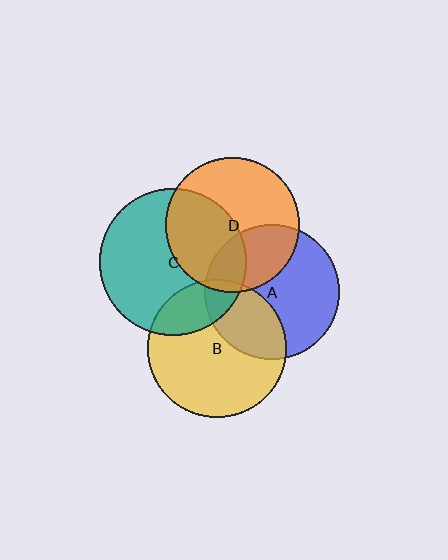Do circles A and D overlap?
Yes.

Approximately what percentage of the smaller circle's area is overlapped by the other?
Approximately 30%.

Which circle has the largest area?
Circle C (teal).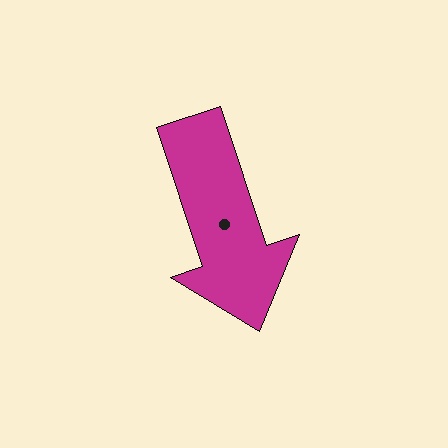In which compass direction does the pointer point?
South.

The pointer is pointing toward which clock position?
Roughly 5 o'clock.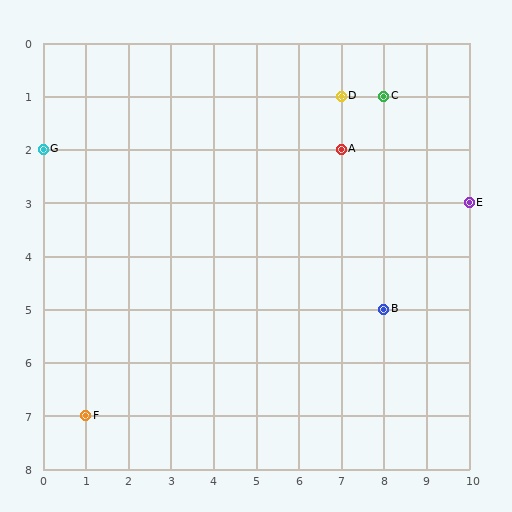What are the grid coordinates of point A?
Point A is at grid coordinates (7, 2).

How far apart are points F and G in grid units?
Points F and G are 1 column and 5 rows apart (about 5.1 grid units diagonally).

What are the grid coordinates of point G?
Point G is at grid coordinates (0, 2).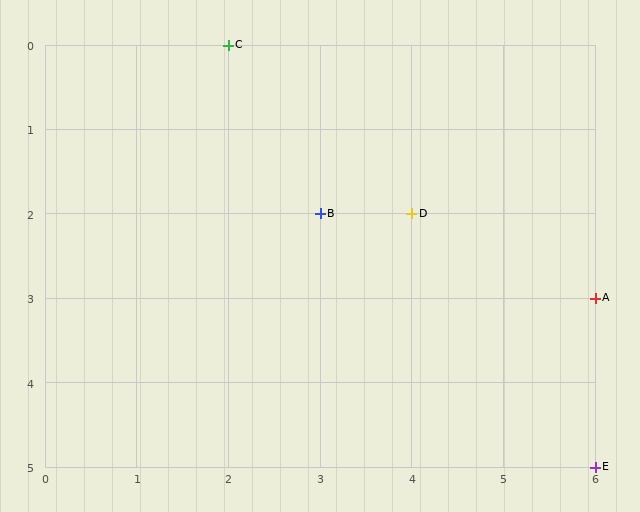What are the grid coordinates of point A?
Point A is at grid coordinates (6, 3).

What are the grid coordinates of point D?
Point D is at grid coordinates (4, 2).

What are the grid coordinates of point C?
Point C is at grid coordinates (2, 0).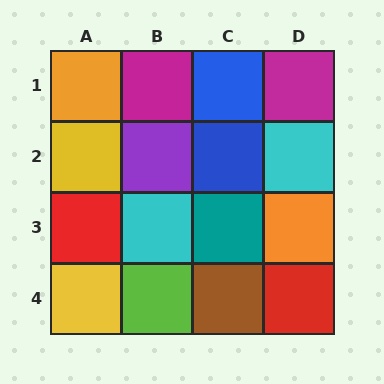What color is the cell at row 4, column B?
Lime.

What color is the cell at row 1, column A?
Orange.